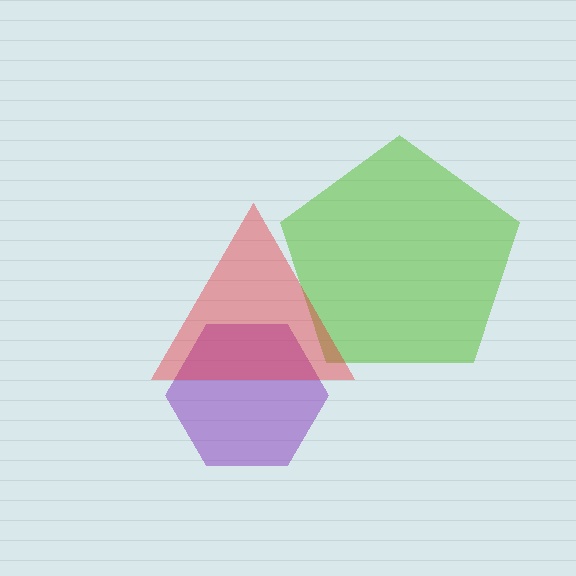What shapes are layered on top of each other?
The layered shapes are: a purple hexagon, a lime pentagon, a red triangle.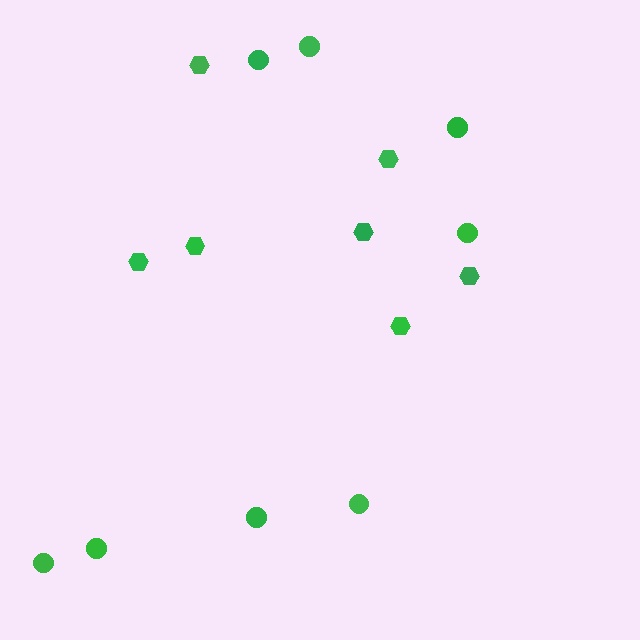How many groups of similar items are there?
There are 2 groups: one group of circles (8) and one group of hexagons (7).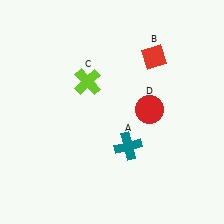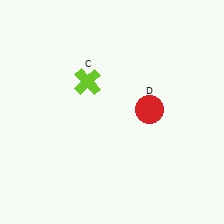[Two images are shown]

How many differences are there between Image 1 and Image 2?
There are 2 differences between the two images.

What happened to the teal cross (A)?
The teal cross (A) was removed in Image 2. It was in the bottom-right area of Image 1.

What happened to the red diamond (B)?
The red diamond (B) was removed in Image 2. It was in the top-right area of Image 1.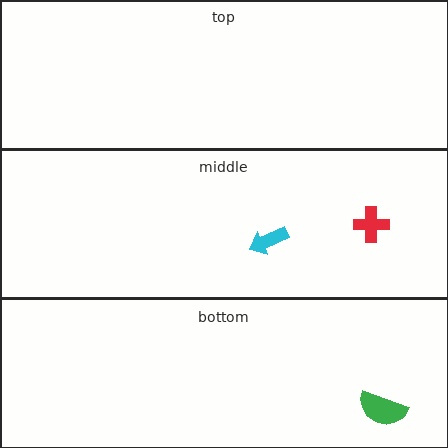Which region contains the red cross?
The middle region.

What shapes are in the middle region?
The cyan arrow, the red cross.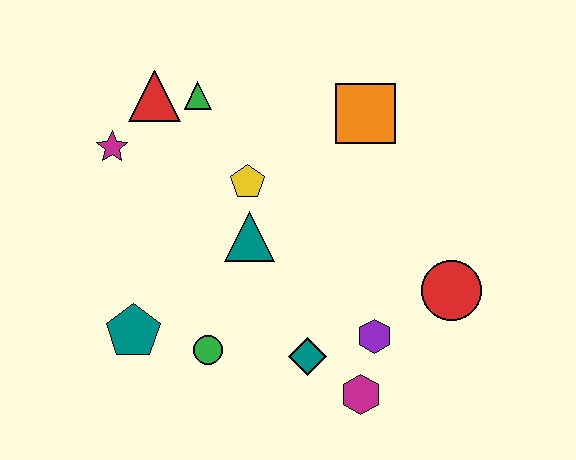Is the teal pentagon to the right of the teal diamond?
No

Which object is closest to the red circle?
The purple hexagon is closest to the red circle.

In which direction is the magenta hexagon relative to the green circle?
The magenta hexagon is to the right of the green circle.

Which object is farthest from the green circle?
The orange square is farthest from the green circle.